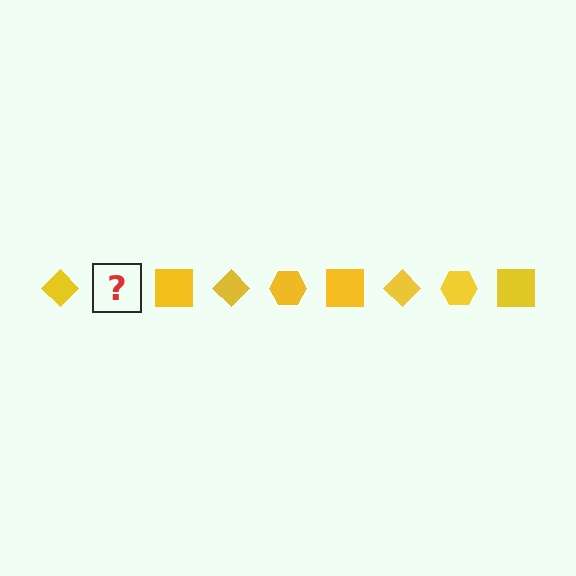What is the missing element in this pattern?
The missing element is a yellow hexagon.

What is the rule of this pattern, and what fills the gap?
The rule is that the pattern cycles through diamond, hexagon, square shapes in yellow. The gap should be filled with a yellow hexagon.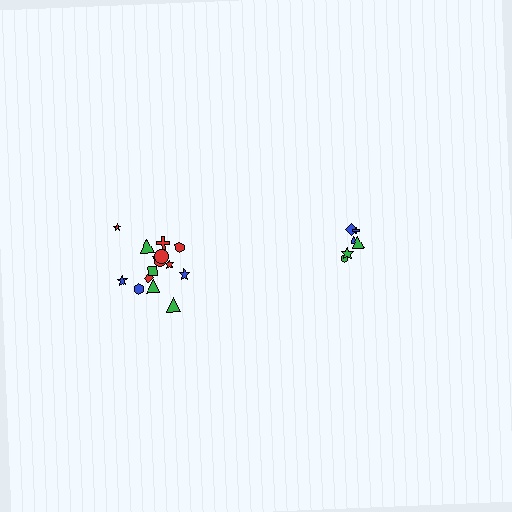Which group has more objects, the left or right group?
The left group.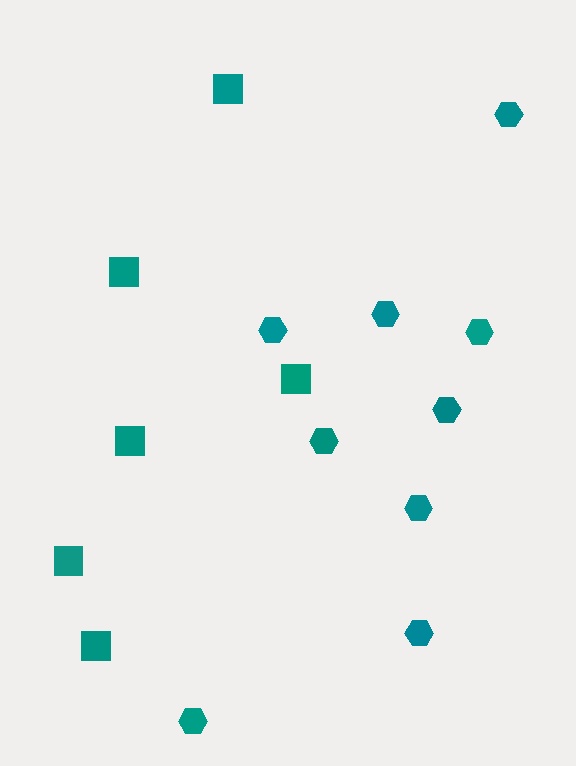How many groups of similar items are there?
There are 2 groups: one group of hexagons (9) and one group of squares (6).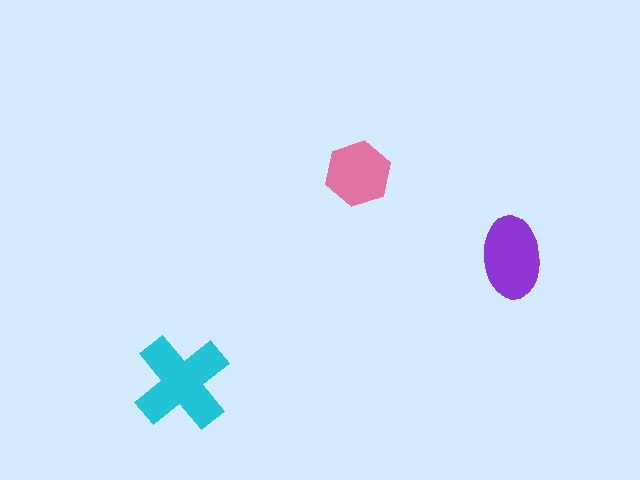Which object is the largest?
The cyan cross.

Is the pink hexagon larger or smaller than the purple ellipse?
Smaller.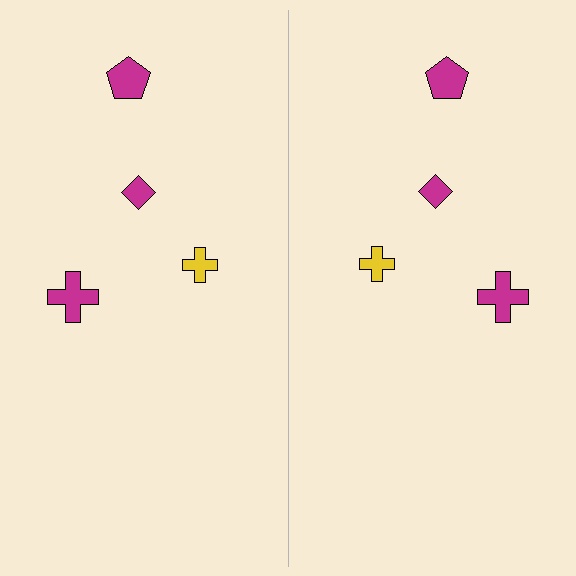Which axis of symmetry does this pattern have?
The pattern has a vertical axis of symmetry running through the center of the image.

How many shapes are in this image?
There are 8 shapes in this image.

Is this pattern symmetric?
Yes, this pattern has bilateral (reflection) symmetry.